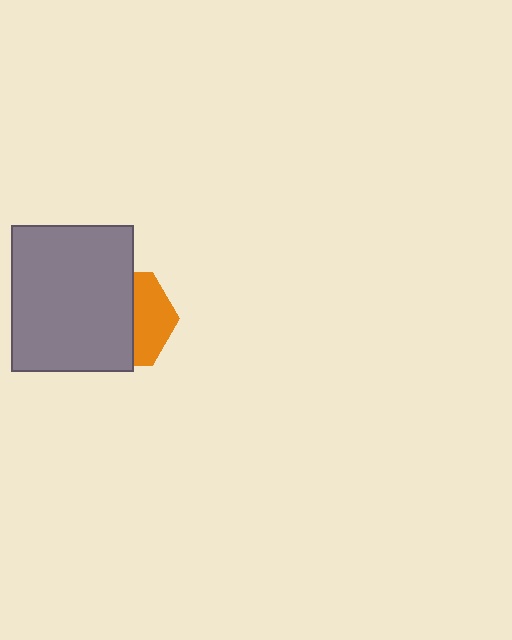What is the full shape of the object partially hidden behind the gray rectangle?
The partially hidden object is an orange hexagon.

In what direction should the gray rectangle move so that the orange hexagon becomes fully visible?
The gray rectangle should move left. That is the shortest direction to clear the overlap and leave the orange hexagon fully visible.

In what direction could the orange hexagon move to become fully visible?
The orange hexagon could move right. That would shift it out from behind the gray rectangle entirely.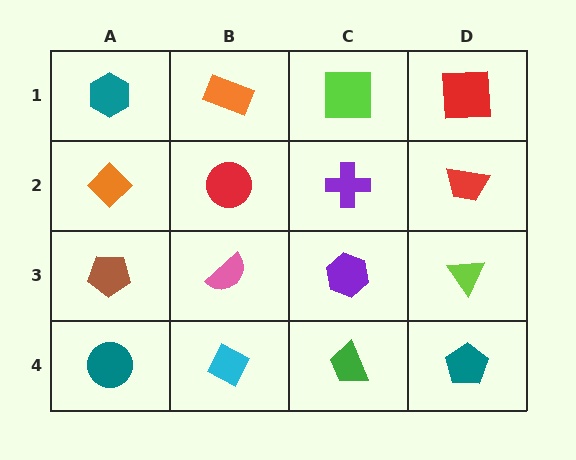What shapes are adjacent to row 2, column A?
A teal hexagon (row 1, column A), a brown pentagon (row 3, column A), a red circle (row 2, column B).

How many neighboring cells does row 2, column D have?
3.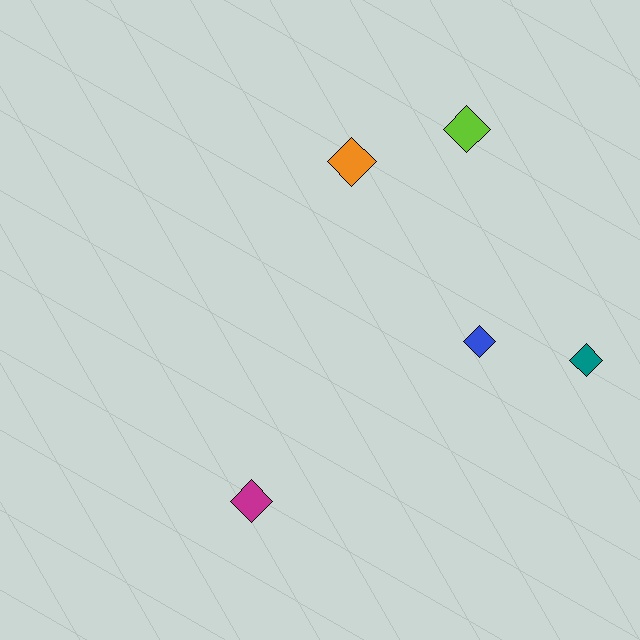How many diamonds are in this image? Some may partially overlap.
There are 5 diamonds.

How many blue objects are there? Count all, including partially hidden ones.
There is 1 blue object.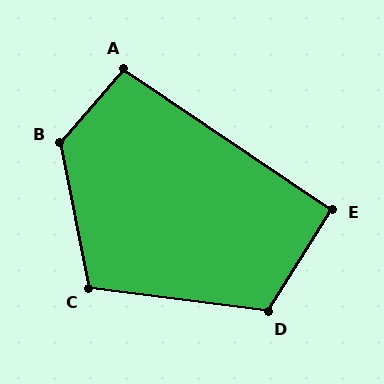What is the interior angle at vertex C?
Approximately 108 degrees (obtuse).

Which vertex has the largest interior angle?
B, at approximately 128 degrees.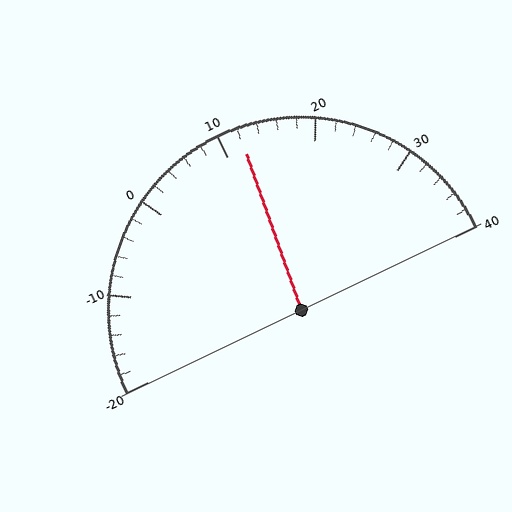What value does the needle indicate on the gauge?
The needle indicates approximately 12.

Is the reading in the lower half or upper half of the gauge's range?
The reading is in the upper half of the range (-20 to 40).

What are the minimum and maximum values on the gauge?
The gauge ranges from -20 to 40.